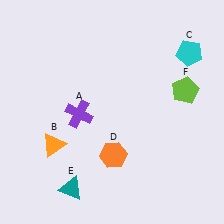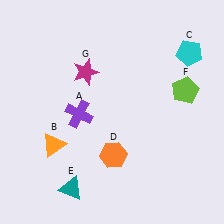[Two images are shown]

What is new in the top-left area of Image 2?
A magenta star (G) was added in the top-left area of Image 2.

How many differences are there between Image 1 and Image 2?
There is 1 difference between the two images.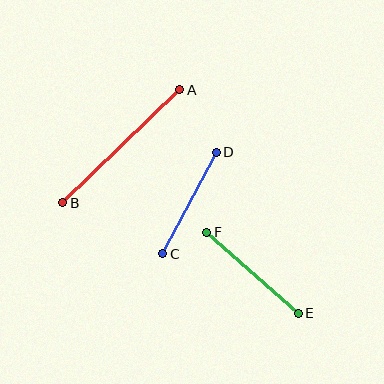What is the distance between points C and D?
The distance is approximately 115 pixels.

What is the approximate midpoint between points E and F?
The midpoint is at approximately (253, 273) pixels.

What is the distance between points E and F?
The distance is approximately 122 pixels.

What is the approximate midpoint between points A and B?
The midpoint is at approximately (121, 146) pixels.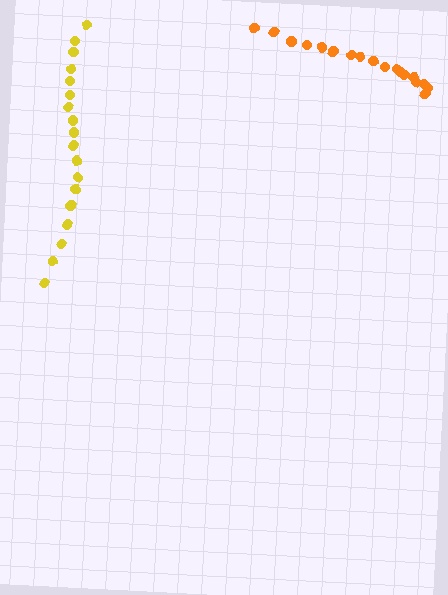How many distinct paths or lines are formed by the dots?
There are 2 distinct paths.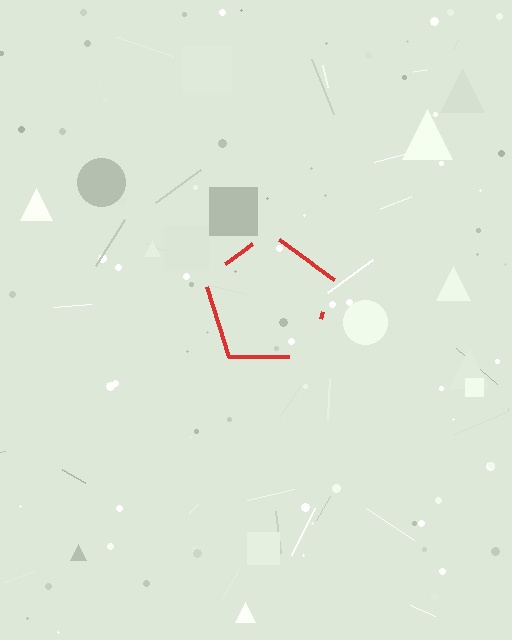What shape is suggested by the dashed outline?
The dashed outline suggests a pentagon.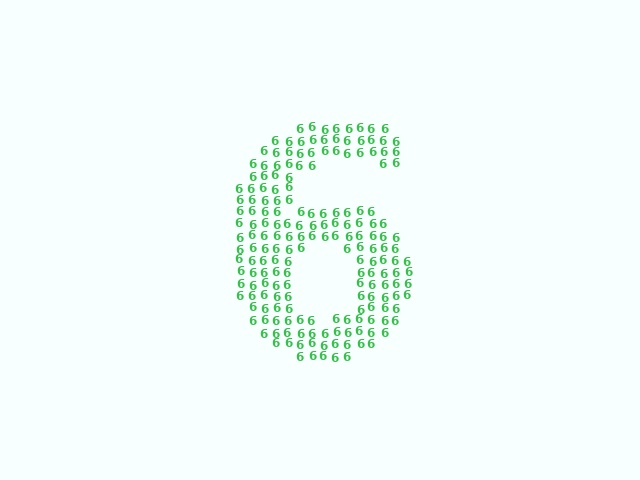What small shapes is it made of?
It is made of small digit 6's.